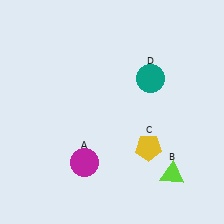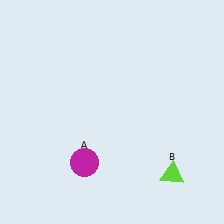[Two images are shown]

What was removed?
The teal circle (D), the yellow pentagon (C) were removed in Image 2.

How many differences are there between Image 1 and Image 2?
There are 2 differences between the two images.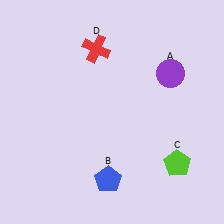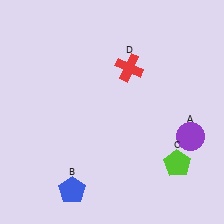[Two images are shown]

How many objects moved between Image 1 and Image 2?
3 objects moved between the two images.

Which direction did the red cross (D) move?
The red cross (D) moved right.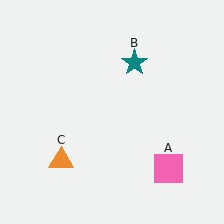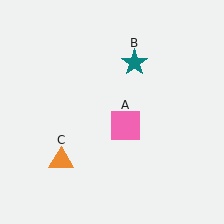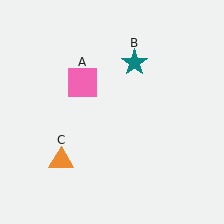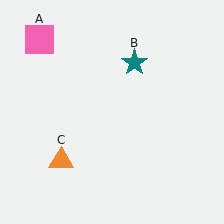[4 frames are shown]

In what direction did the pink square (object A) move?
The pink square (object A) moved up and to the left.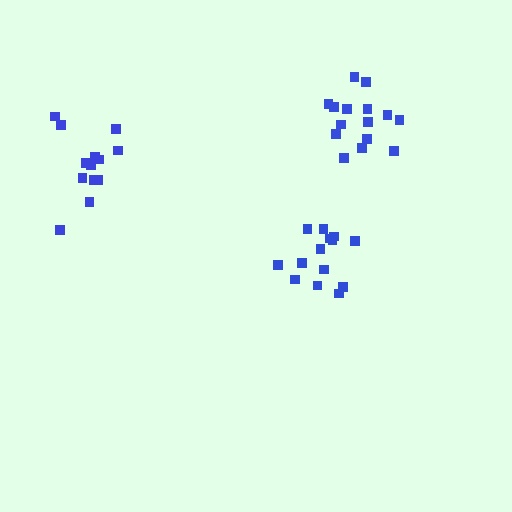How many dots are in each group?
Group 1: 15 dots, Group 2: 14 dots, Group 3: 13 dots (42 total).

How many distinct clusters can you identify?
There are 3 distinct clusters.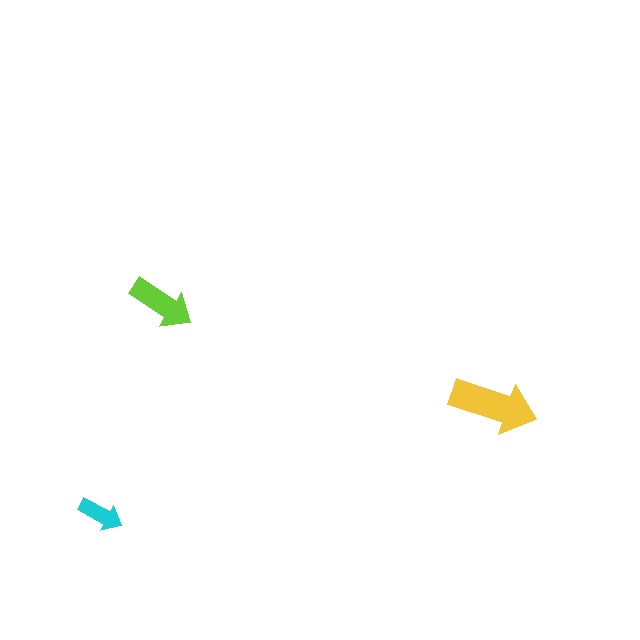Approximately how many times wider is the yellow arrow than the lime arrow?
About 1.5 times wider.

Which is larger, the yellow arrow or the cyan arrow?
The yellow one.